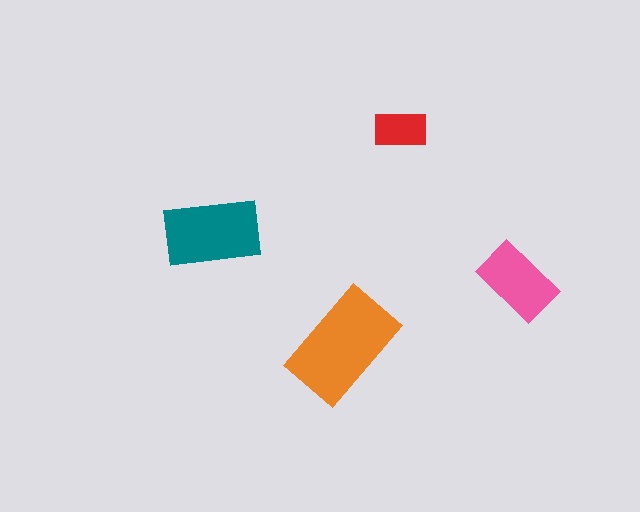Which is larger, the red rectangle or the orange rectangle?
The orange one.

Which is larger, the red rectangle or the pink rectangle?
The pink one.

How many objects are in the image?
There are 4 objects in the image.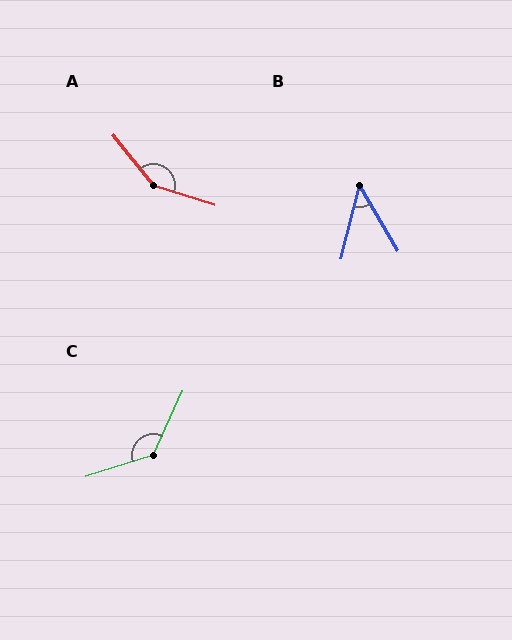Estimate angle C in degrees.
Approximately 132 degrees.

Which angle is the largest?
A, at approximately 147 degrees.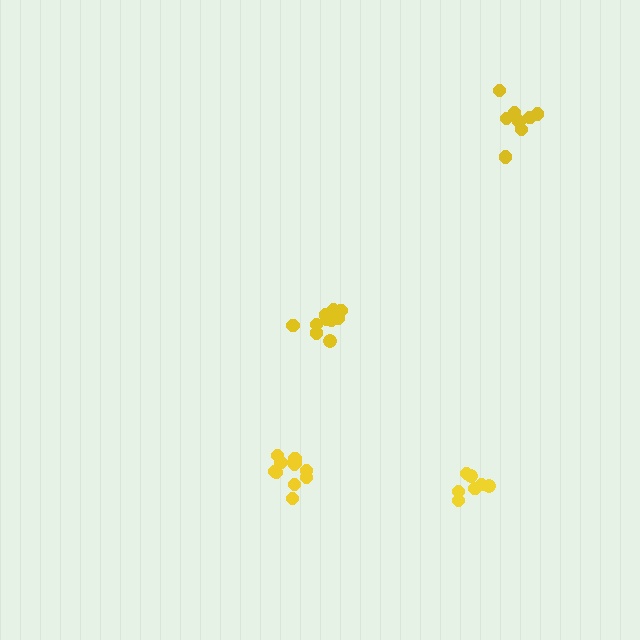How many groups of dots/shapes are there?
There are 4 groups.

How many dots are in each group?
Group 1: 8 dots, Group 2: 11 dots, Group 3: 10 dots, Group 4: 7 dots (36 total).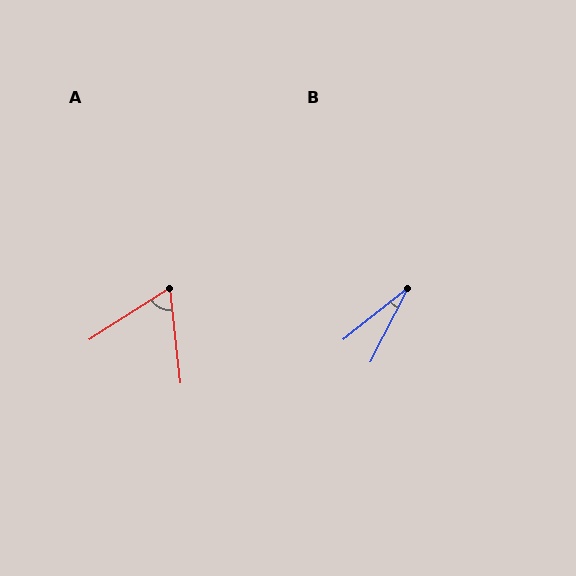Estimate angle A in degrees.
Approximately 63 degrees.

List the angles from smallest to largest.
B (24°), A (63°).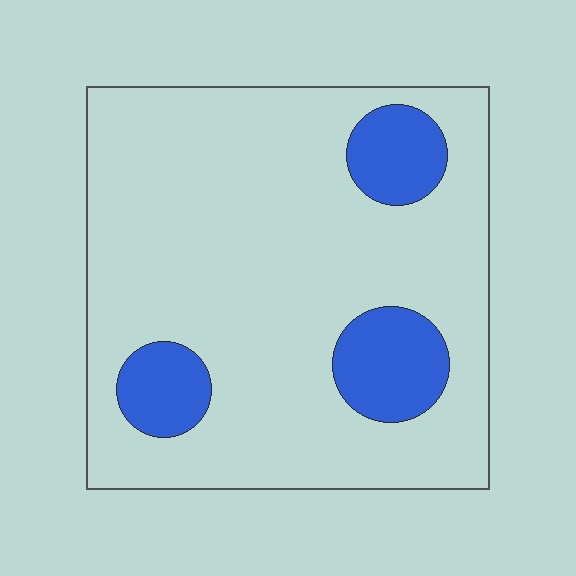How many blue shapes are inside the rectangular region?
3.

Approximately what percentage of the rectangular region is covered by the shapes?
Approximately 15%.